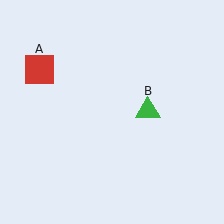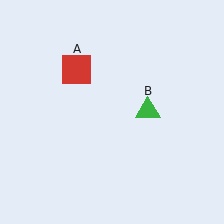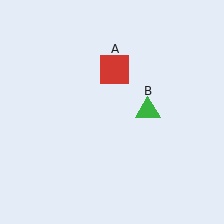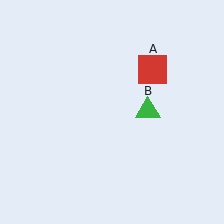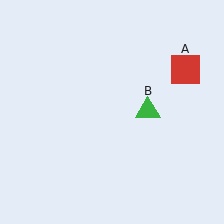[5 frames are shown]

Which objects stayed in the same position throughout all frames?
Green triangle (object B) remained stationary.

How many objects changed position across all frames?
1 object changed position: red square (object A).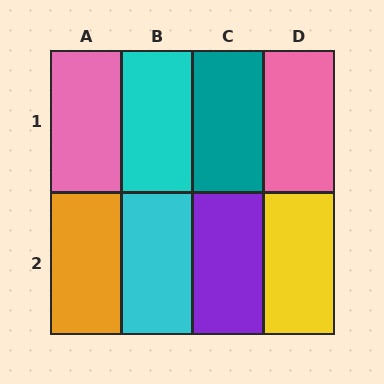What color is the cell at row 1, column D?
Pink.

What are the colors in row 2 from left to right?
Orange, cyan, purple, yellow.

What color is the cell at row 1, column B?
Cyan.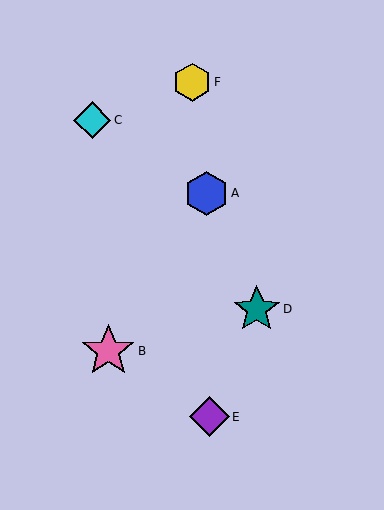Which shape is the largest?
The pink star (labeled B) is the largest.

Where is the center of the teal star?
The center of the teal star is at (257, 309).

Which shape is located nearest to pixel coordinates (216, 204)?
The blue hexagon (labeled A) at (206, 193) is nearest to that location.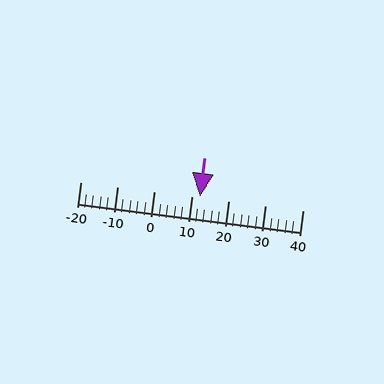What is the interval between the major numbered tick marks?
The major tick marks are spaced 10 units apart.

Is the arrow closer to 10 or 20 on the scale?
The arrow is closer to 10.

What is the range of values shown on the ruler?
The ruler shows values from -20 to 40.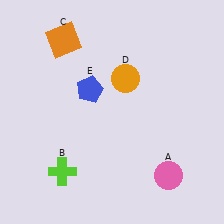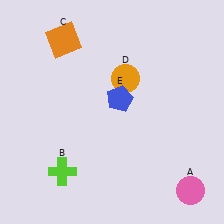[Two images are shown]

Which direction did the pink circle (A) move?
The pink circle (A) moved right.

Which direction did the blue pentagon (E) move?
The blue pentagon (E) moved right.